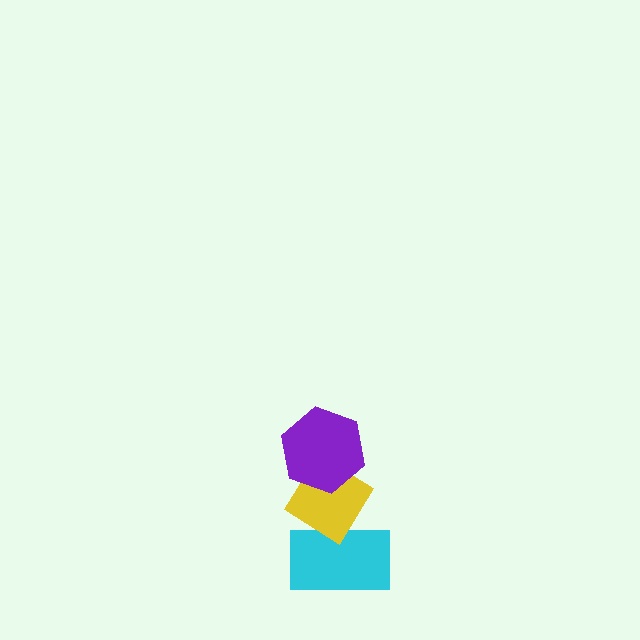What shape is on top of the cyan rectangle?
The yellow diamond is on top of the cyan rectangle.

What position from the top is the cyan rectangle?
The cyan rectangle is 3rd from the top.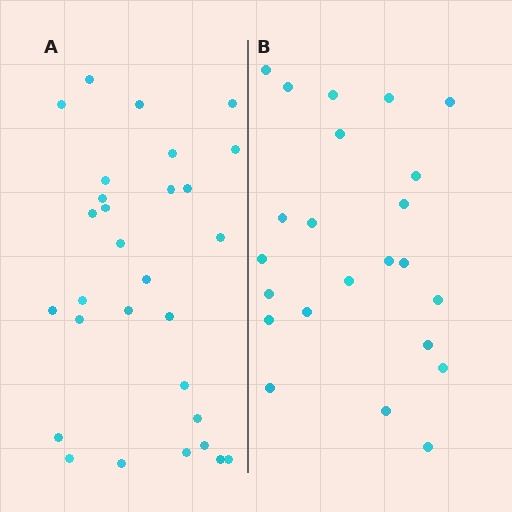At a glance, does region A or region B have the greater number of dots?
Region A (the left region) has more dots.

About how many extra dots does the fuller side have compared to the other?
Region A has about 6 more dots than region B.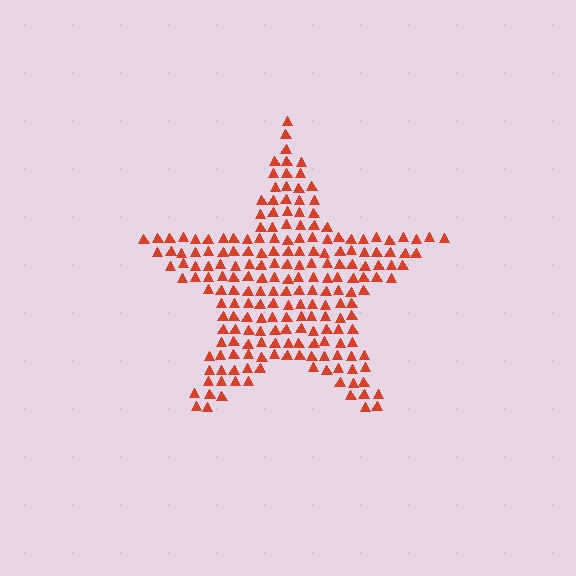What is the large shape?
The large shape is a star.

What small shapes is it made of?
It is made of small triangles.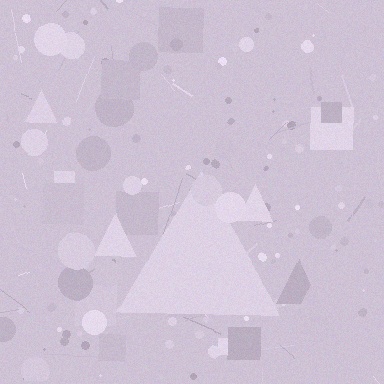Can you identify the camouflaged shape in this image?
The camouflaged shape is a triangle.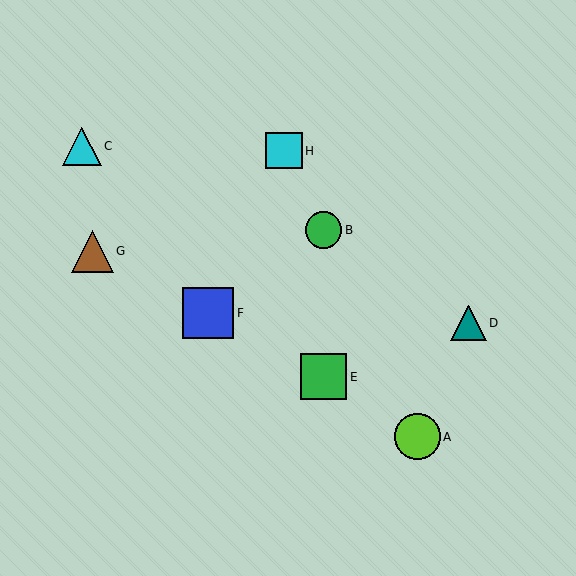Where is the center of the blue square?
The center of the blue square is at (208, 313).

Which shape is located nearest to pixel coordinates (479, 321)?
The teal triangle (labeled D) at (468, 323) is nearest to that location.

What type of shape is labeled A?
Shape A is a lime circle.